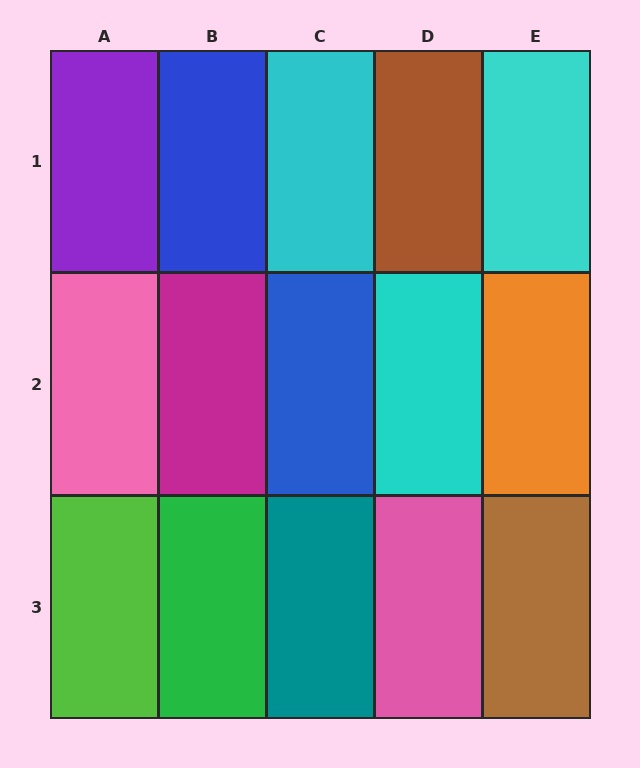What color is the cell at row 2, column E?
Orange.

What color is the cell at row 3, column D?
Pink.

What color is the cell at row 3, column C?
Teal.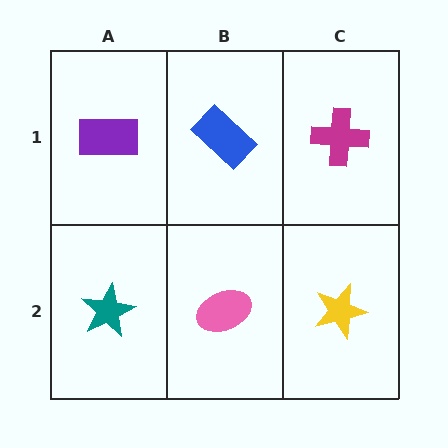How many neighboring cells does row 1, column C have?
2.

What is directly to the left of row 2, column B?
A teal star.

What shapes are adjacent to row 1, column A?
A teal star (row 2, column A), a blue rectangle (row 1, column B).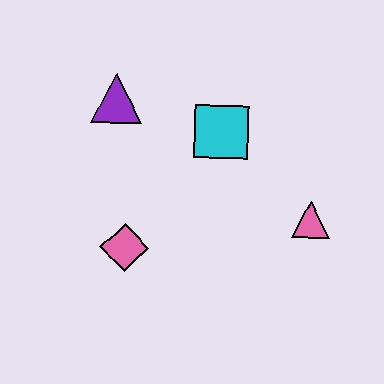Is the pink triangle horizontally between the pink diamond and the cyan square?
No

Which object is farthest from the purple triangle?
The pink triangle is farthest from the purple triangle.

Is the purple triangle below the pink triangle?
No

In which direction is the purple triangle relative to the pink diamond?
The purple triangle is above the pink diamond.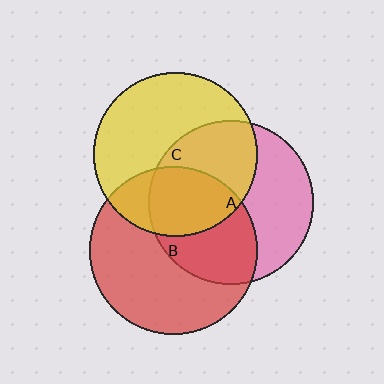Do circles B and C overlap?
Yes.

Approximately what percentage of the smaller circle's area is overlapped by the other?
Approximately 30%.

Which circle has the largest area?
Circle B (red).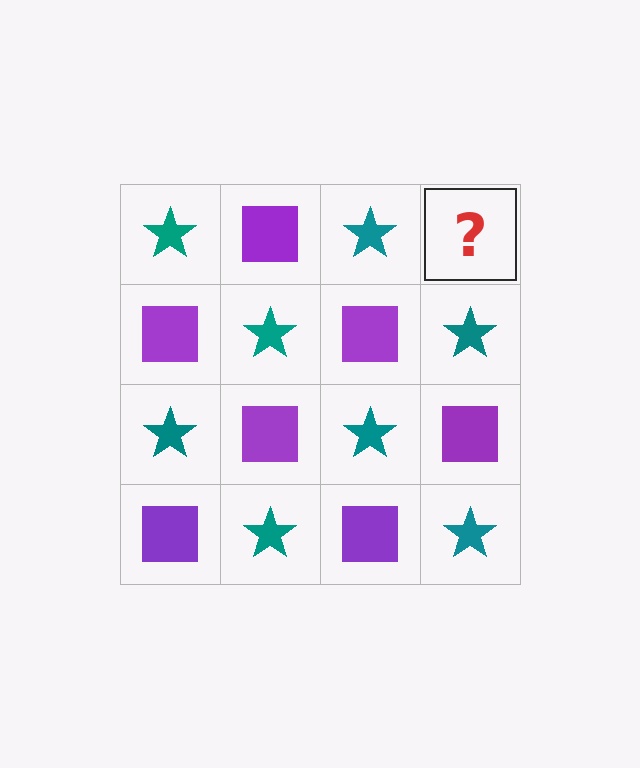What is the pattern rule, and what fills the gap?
The rule is that it alternates teal star and purple square in a checkerboard pattern. The gap should be filled with a purple square.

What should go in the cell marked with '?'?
The missing cell should contain a purple square.